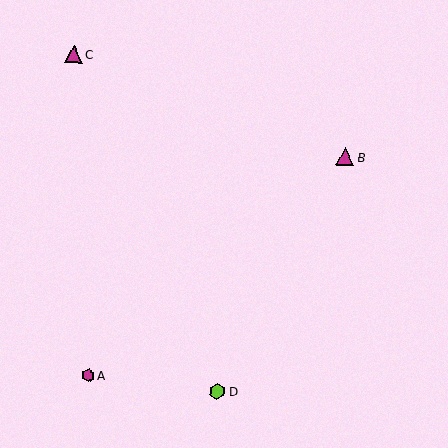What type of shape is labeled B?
Shape B is a magenta triangle.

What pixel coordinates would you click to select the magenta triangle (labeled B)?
Click at (345, 156) to select the magenta triangle B.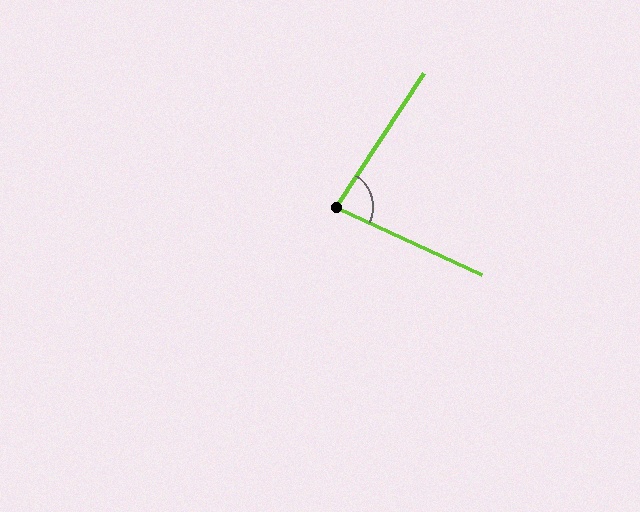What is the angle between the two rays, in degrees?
Approximately 82 degrees.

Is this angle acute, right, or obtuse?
It is acute.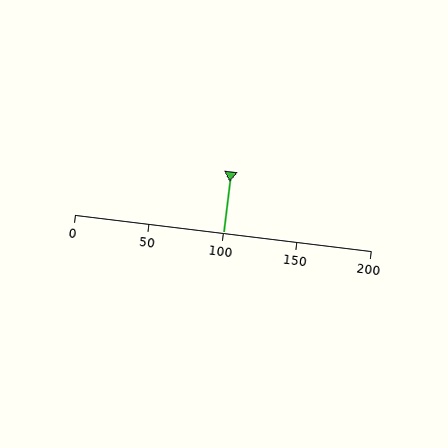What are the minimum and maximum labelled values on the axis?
The axis runs from 0 to 200.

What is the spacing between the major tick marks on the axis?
The major ticks are spaced 50 apart.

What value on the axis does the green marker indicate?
The marker indicates approximately 100.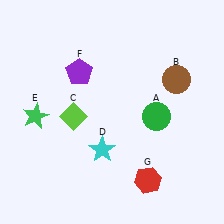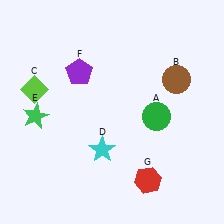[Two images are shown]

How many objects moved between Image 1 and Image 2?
1 object moved between the two images.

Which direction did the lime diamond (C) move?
The lime diamond (C) moved left.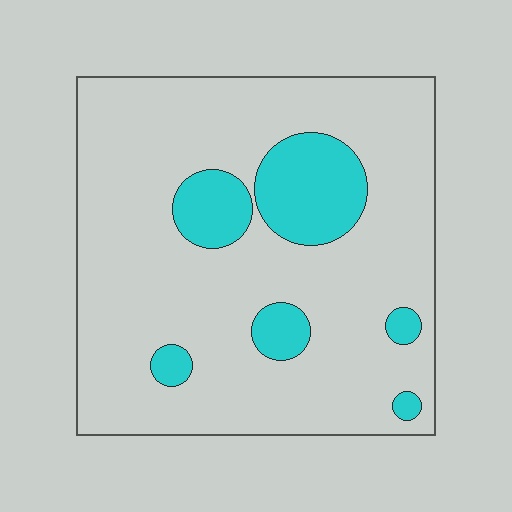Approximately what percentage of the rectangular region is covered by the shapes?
Approximately 15%.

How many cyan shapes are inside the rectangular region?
6.